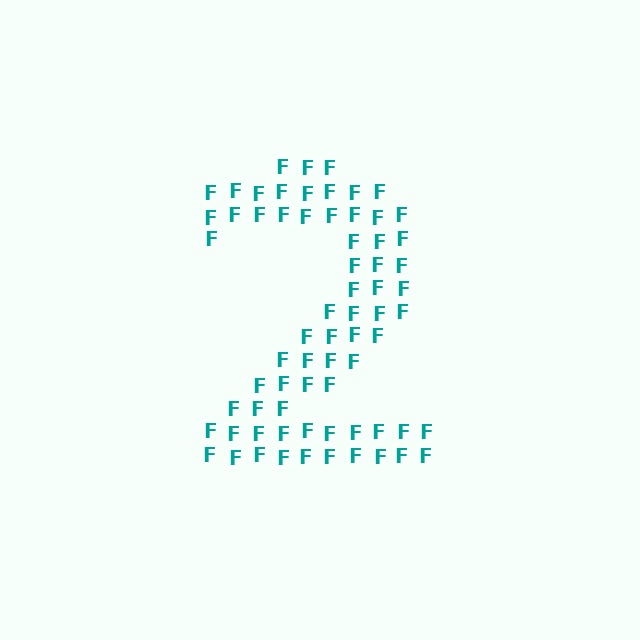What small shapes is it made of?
It is made of small letter F's.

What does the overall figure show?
The overall figure shows the digit 2.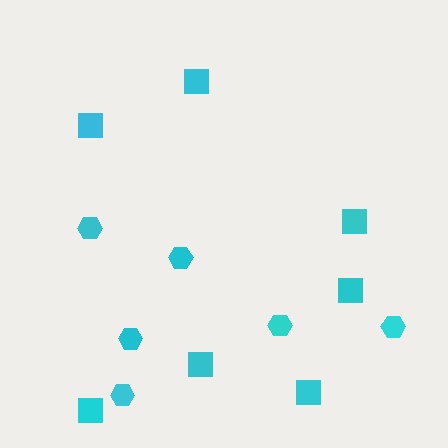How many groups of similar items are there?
There are 2 groups: one group of hexagons (6) and one group of squares (7).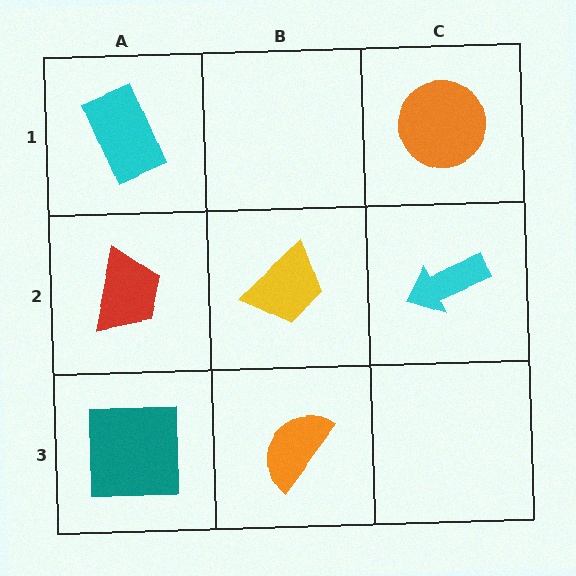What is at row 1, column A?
A cyan rectangle.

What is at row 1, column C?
An orange circle.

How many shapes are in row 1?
2 shapes.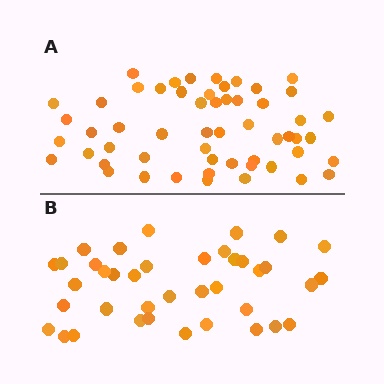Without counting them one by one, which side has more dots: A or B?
Region A (the top region) has more dots.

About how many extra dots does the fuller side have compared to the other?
Region A has approximately 15 more dots than region B.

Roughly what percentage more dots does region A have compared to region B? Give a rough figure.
About 40% more.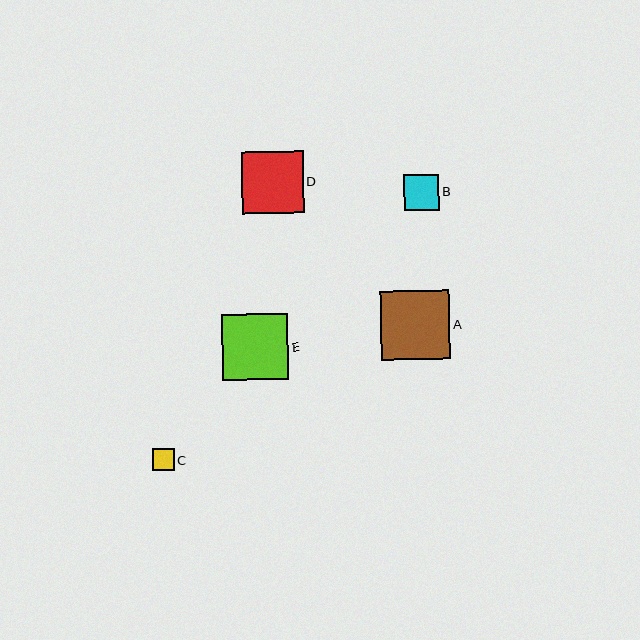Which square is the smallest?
Square C is the smallest with a size of approximately 22 pixels.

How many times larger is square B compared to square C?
Square B is approximately 1.6 times the size of square C.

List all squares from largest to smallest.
From largest to smallest: A, E, D, B, C.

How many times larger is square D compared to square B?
Square D is approximately 1.7 times the size of square B.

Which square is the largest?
Square A is the largest with a size of approximately 70 pixels.